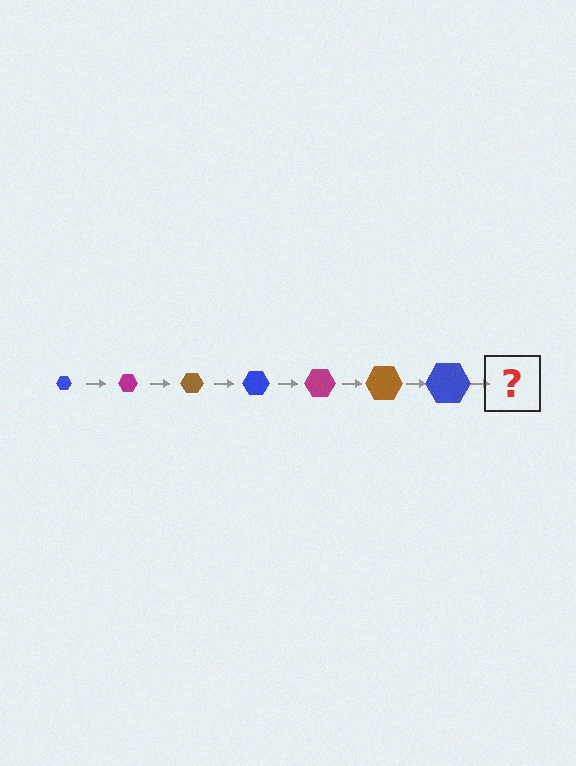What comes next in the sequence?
The next element should be a magenta hexagon, larger than the previous one.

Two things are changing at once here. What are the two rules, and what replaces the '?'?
The two rules are that the hexagon grows larger each step and the color cycles through blue, magenta, and brown. The '?' should be a magenta hexagon, larger than the previous one.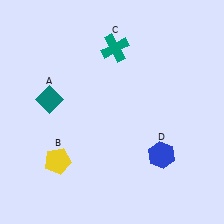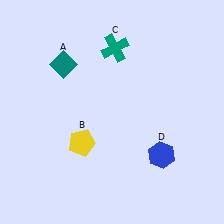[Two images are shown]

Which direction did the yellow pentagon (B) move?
The yellow pentagon (B) moved right.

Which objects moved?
The objects that moved are: the teal diamond (A), the yellow pentagon (B).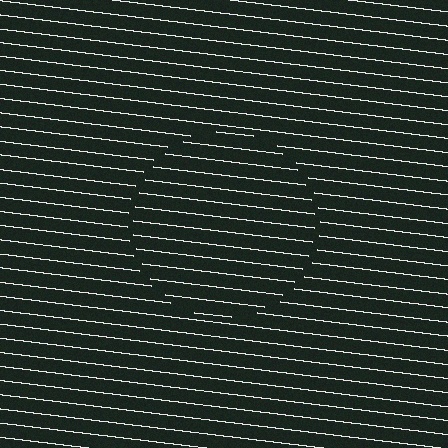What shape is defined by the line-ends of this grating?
An illusory circle. The interior of the shape contains the same grating, shifted by half a period — the contour is defined by the phase discontinuity where line-ends from the inner and outer gratings abut.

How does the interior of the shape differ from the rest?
The interior of the shape contains the same grating, shifted by half a period — the contour is defined by the phase discontinuity where line-ends from the inner and outer gratings abut.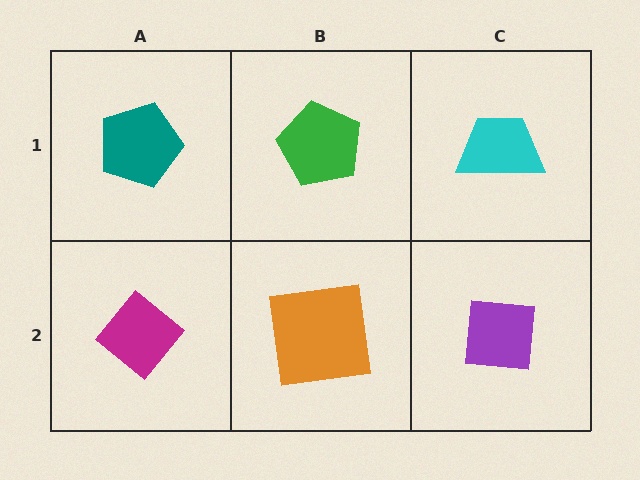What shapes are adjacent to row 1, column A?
A magenta diamond (row 2, column A), a green pentagon (row 1, column B).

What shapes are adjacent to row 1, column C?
A purple square (row 2, column C), a green pentagon (row 1, column B).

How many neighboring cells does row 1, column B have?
3.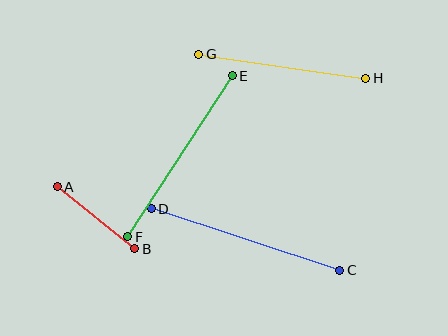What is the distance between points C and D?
The distance is approximately 198 pixels.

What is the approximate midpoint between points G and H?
The midpoint is at approximately (282, 66) pixels.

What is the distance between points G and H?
The distance is approximately 169 pixels.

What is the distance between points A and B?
The distance is approximately 99 pixels.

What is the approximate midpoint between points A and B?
The midpoint is at approximately (96, 218) pixels.